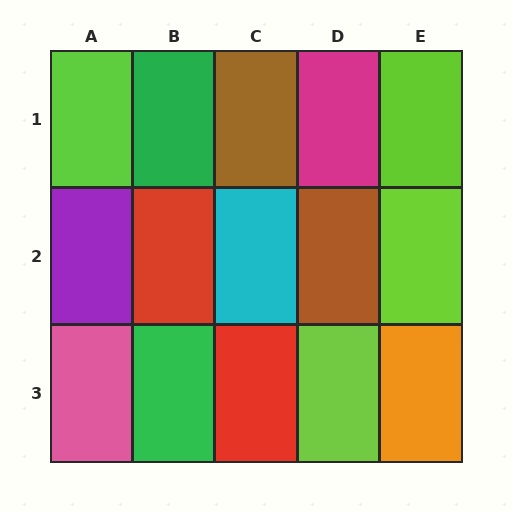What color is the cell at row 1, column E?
Lime.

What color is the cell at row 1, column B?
Green.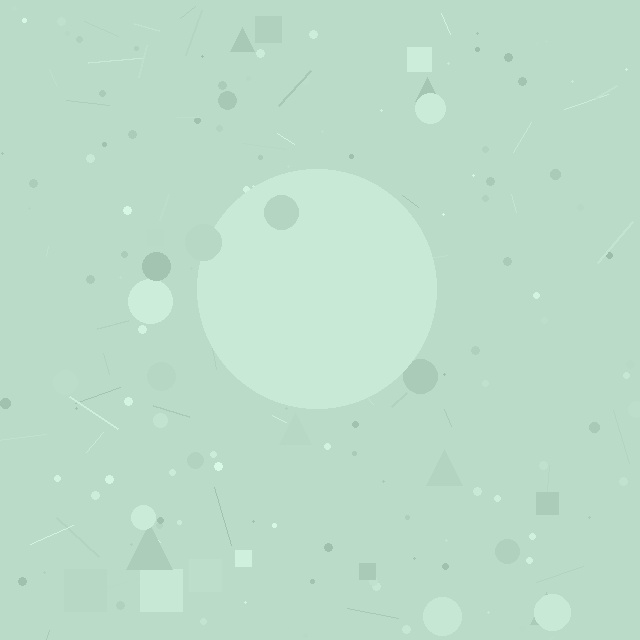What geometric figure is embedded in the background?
A circle is embedded in the background.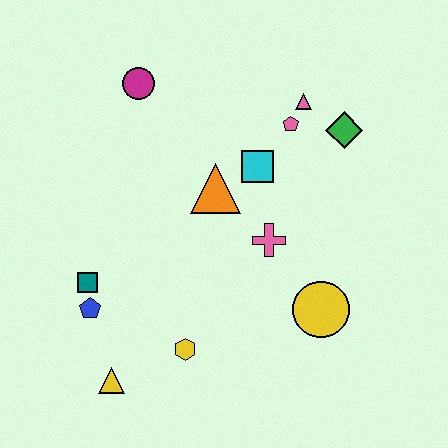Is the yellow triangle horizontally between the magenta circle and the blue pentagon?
Yes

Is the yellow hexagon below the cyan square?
Yes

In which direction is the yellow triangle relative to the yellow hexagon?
The yellow triangle is to the left of the yellow hexagon.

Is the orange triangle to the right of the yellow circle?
No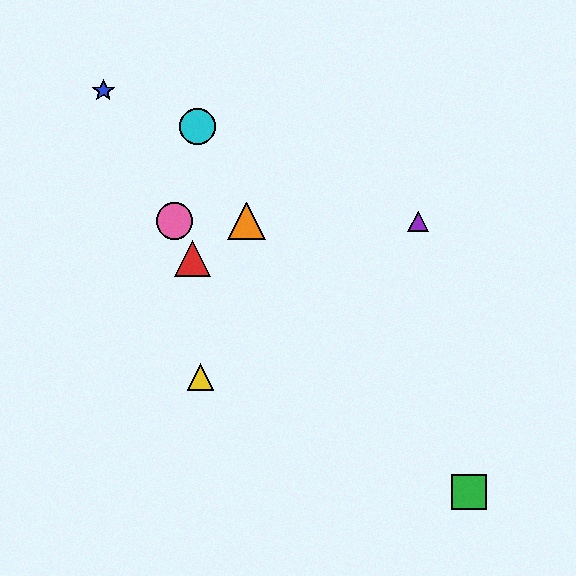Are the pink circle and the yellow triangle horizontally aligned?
No, the pink circle is at y≈221 and the yellow triangle is at y≈377.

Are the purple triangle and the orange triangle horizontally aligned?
Yes, both are at y≈221.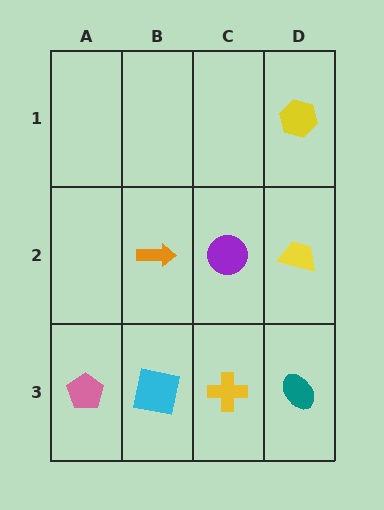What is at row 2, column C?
A purple circle.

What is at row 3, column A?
A pink pentagon.